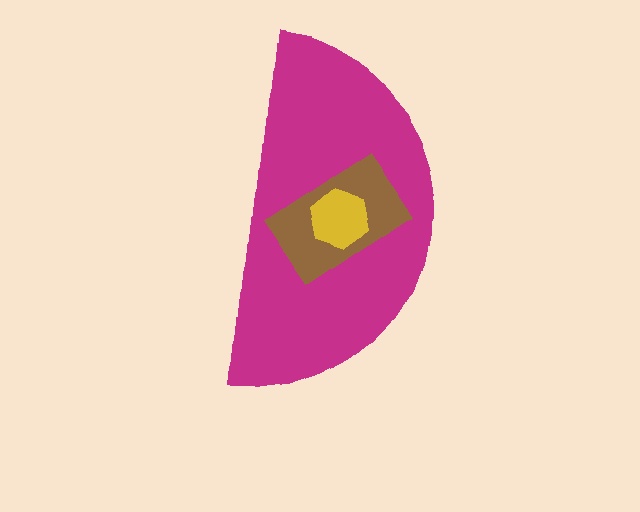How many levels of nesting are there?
3.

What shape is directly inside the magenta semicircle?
The brown rectangle.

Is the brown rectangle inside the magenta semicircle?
Yes.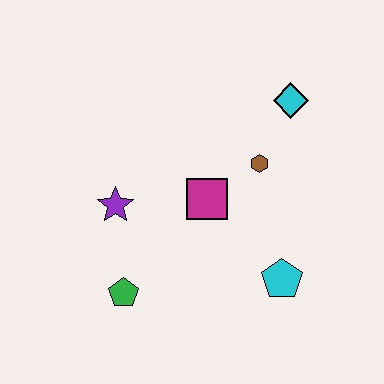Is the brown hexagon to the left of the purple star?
No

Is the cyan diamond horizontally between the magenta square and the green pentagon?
No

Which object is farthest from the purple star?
The cyan diamond is farthest from the purple star.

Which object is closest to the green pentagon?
The purple star is closest to the green pentagon.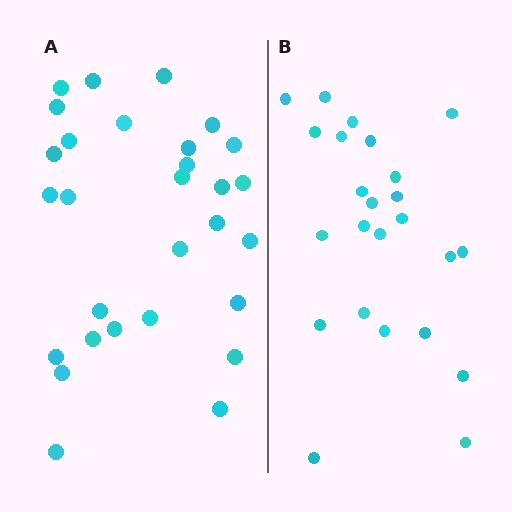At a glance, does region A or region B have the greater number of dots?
Region A (the left region) has more dots.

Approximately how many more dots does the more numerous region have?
Region A has about 5 more dots than region B.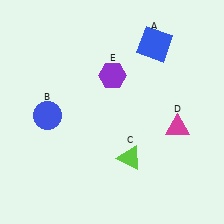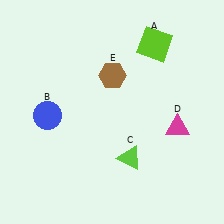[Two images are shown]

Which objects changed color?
A changed from blue to lime. E changed from purple to brown.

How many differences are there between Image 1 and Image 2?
There are 2 differences between the two images.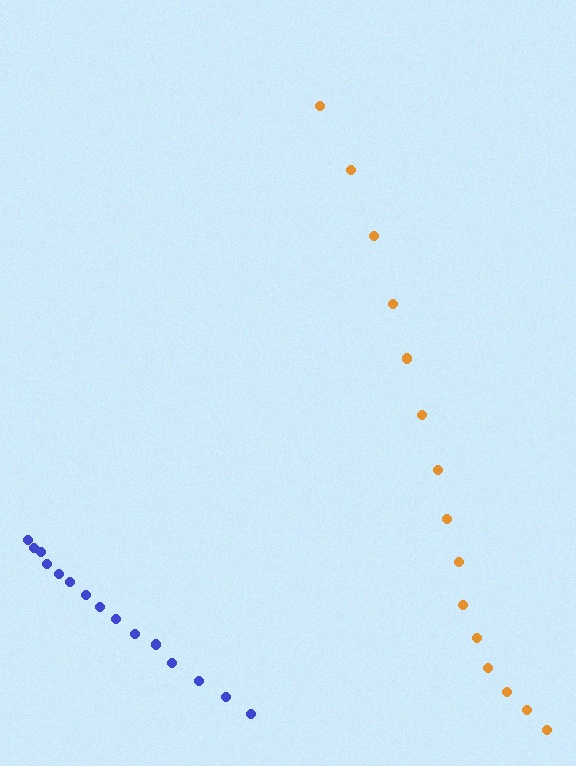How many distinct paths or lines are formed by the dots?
There are 2 distinct paths.